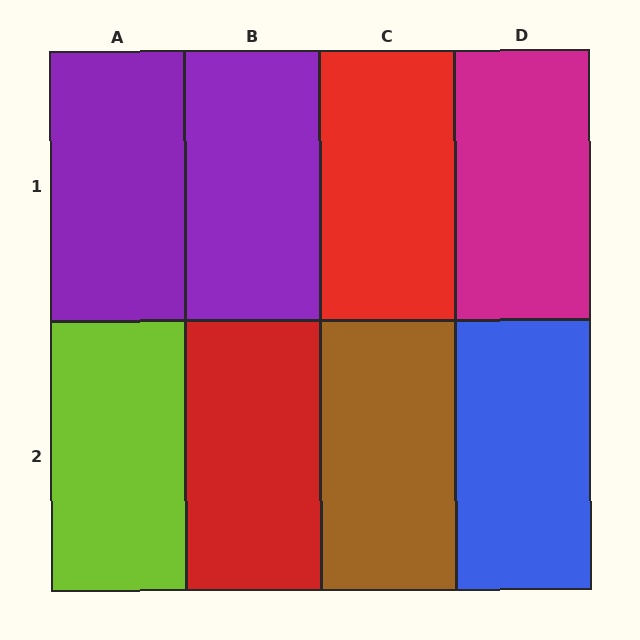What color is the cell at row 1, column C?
Red.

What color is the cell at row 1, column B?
Purple.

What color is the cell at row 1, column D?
Magenta.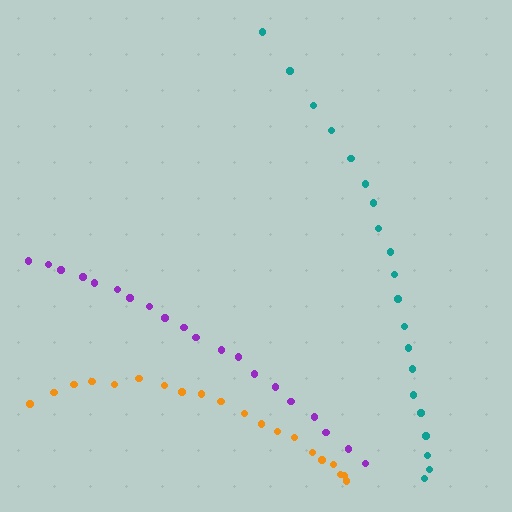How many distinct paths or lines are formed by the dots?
There are 3 distinct paths.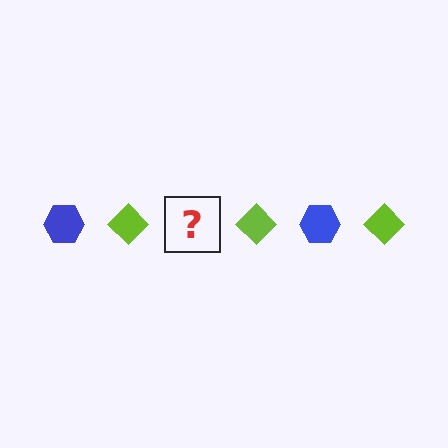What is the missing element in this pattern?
The missing element is a blue hexagon.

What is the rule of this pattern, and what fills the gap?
The rule is that the pattern alternates between blue hexagon and lime diamond. The gap should be filled with a blue hexagon.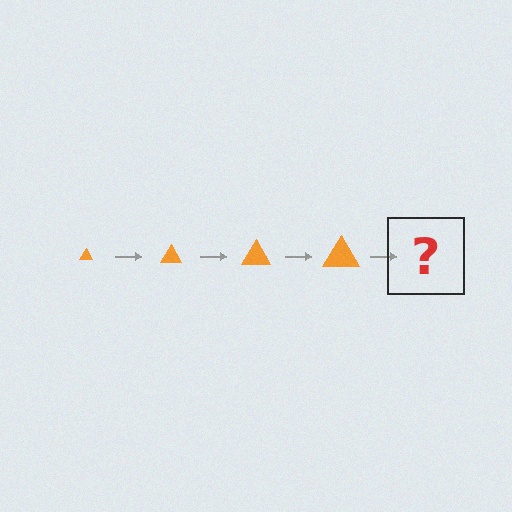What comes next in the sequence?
The next element should be an orange triangle, larger than the previous one.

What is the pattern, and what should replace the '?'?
The pattern is that the triangle gets progressively larger each step. The '?' should be an orange triangle, larger than the previous one.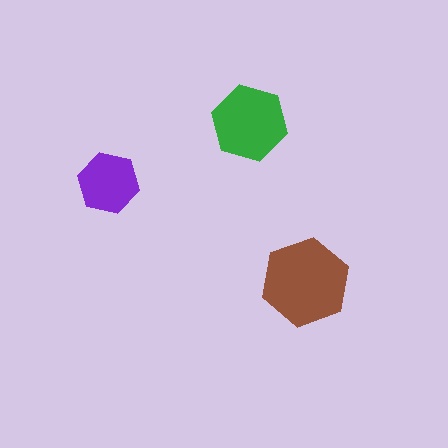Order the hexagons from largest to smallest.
the brown one, the green one, the purple one.